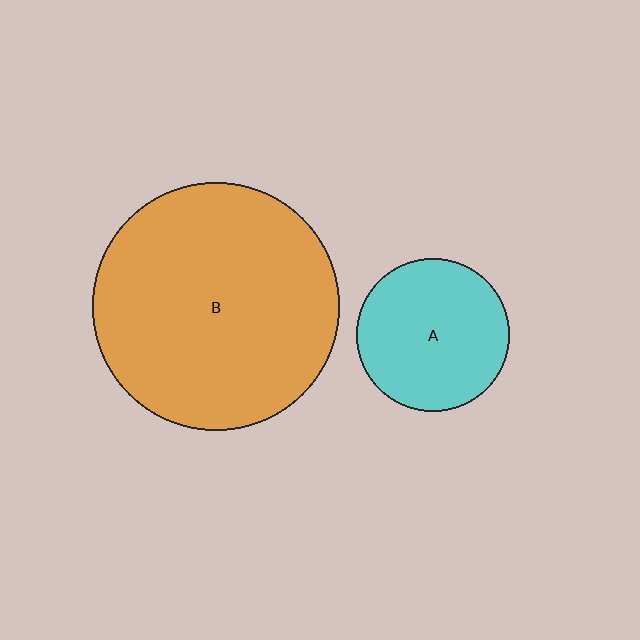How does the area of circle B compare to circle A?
Approximately 2.6 times.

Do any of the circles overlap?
No, none of the circles overlap.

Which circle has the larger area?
Circle B (orange).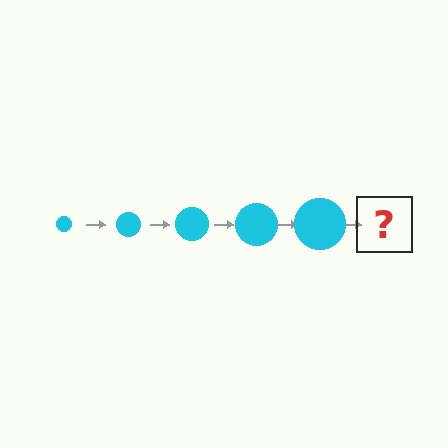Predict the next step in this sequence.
The next step is a cyan circle, larger than the previous one.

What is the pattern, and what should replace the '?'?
The pattern is that the circle gets progressively larger each step. The '?' should be a cyan circle, larger than the previous one.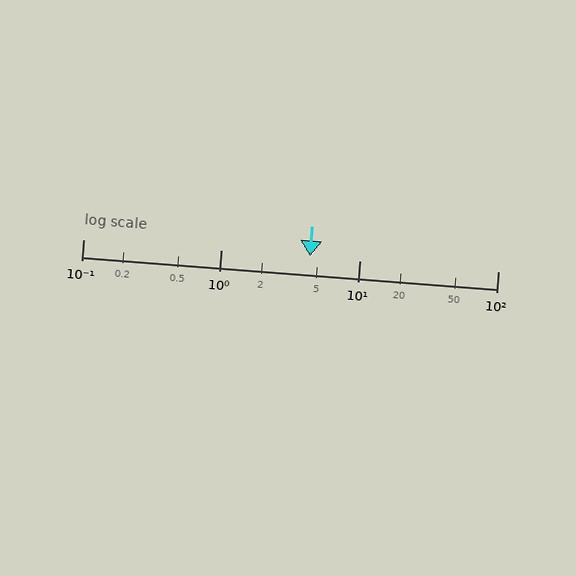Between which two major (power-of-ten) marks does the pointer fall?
The pointer is between 1 and 10.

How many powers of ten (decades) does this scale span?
The scale spans 3 decades, from 0.1 to 100.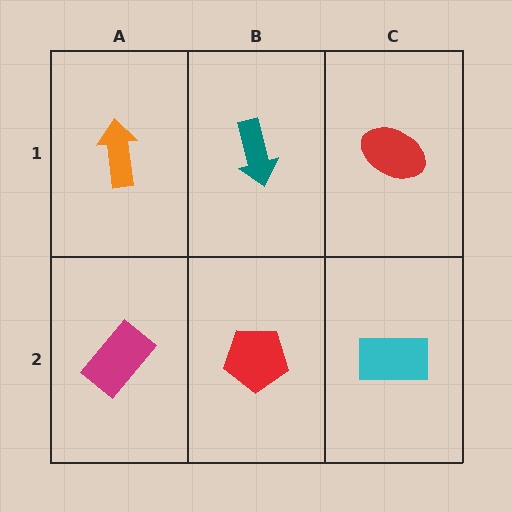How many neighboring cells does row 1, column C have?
2.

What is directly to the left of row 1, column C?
A teal arrow.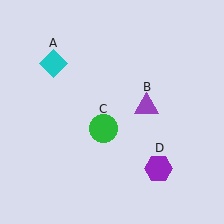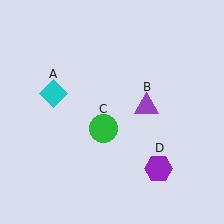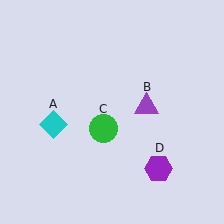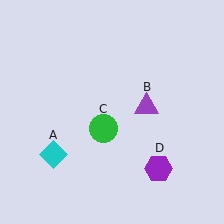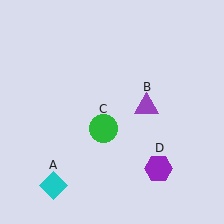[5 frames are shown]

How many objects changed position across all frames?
1 object changed position: cyan diamond (object A).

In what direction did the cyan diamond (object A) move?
The cyan diamond (object A) moved down.